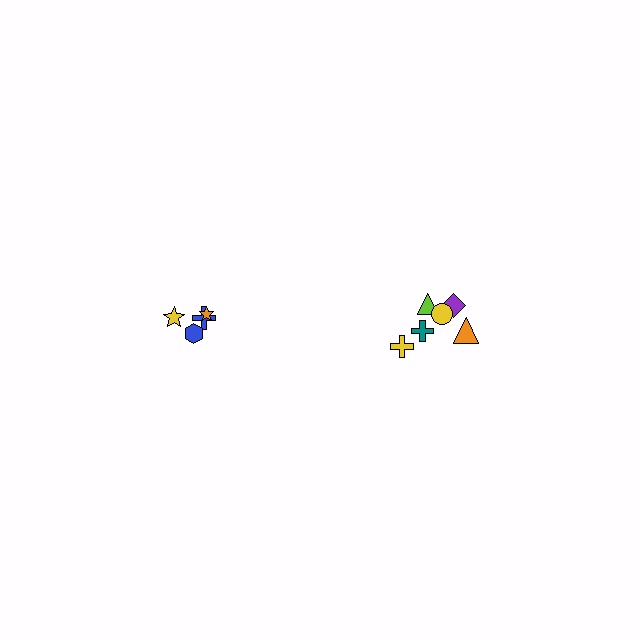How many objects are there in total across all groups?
There are 10 objects.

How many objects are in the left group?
There are 4 objects.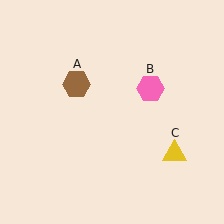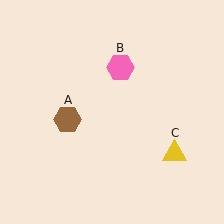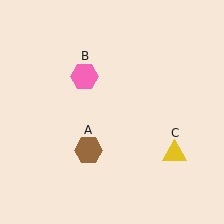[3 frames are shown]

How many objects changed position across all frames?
2 objects changed position: brown hexagon (object A), pink hexagon (object B).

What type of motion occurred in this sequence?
The brown hexagon (object A), pink hexagon (object B) rotated counterclockwise around the center of the scene.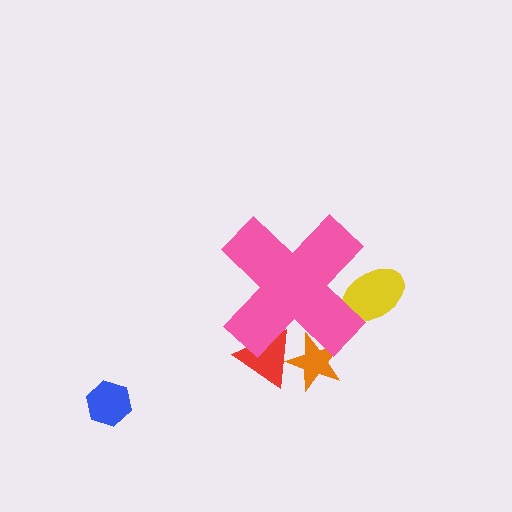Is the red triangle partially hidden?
Yes, the red triangle is partially hidden behind the pink cross.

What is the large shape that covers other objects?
A pink cross.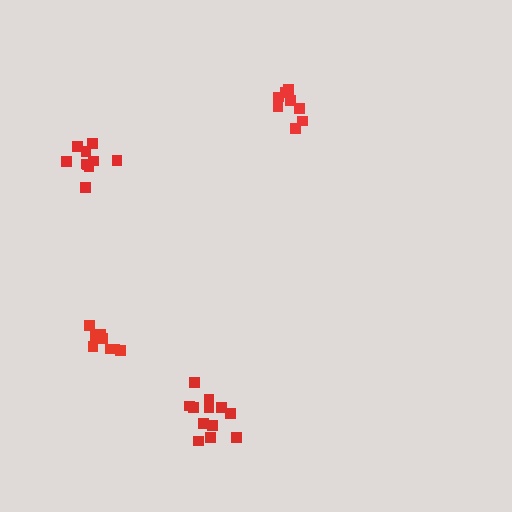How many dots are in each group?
Group 1: 9 dots, Group 2: 12 dots, Group 3: 8 dots, Group 4: 10 dots (39 total).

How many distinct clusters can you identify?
There are 4 distinct clusters.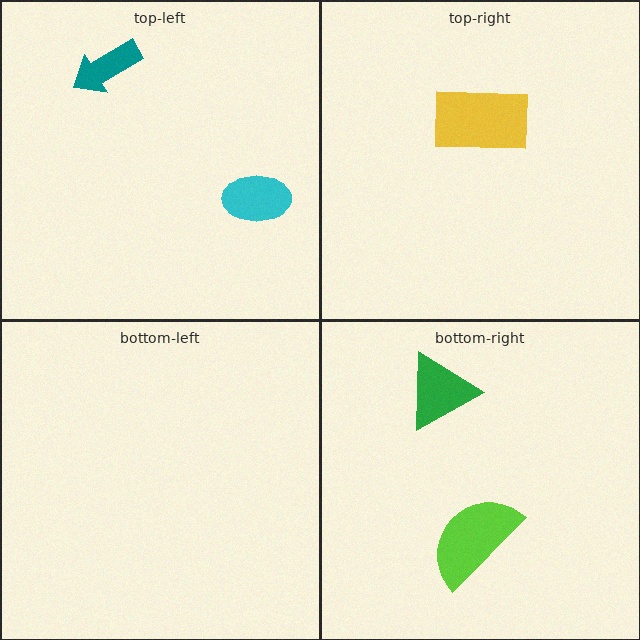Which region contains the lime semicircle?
The bottom-right region.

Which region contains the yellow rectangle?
The top-right region.